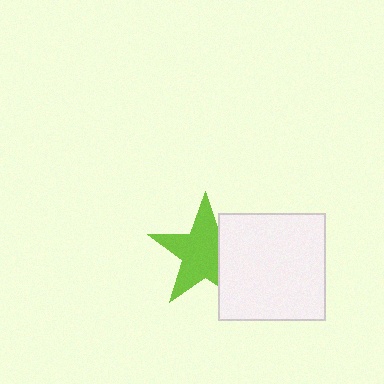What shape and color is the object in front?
The object in front is a white square.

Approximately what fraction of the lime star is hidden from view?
Roughly 30% of the lime star is hidden behind the white square.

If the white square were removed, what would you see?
You would see the complete lime star.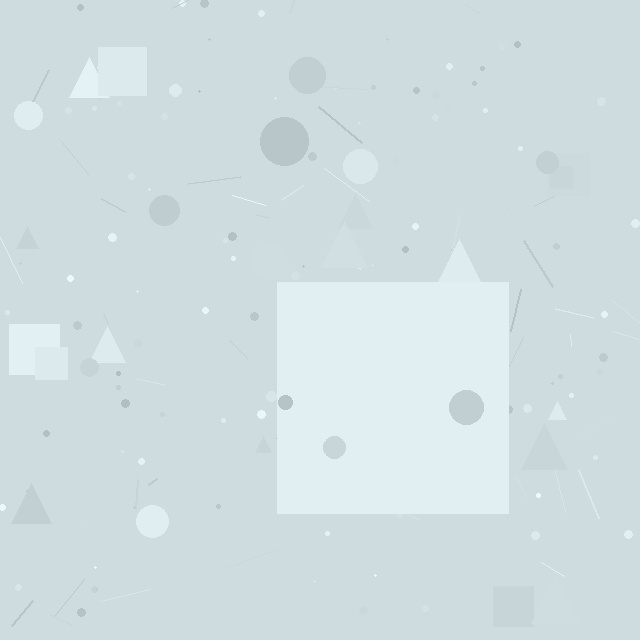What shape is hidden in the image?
A square is hidden in the image.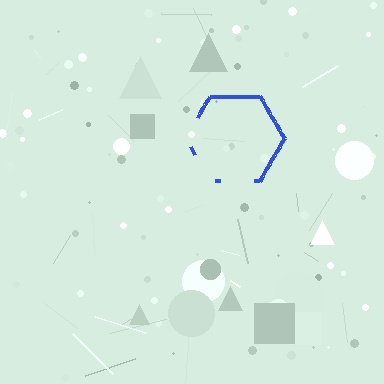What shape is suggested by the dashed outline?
The dashed outline suggests a hexagon.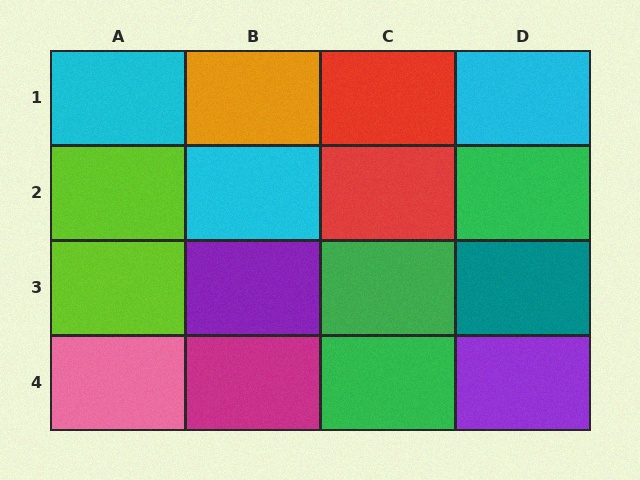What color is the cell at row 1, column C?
Red.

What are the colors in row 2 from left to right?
Lime, cyan, red, green.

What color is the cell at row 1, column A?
Cyan.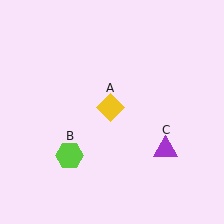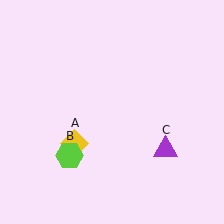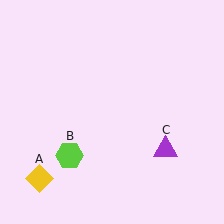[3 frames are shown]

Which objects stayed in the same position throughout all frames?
Lime hexagon (object B) and purple triangle (object C) remained stationary.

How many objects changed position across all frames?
1 object changed position: yellow diamond (object A).